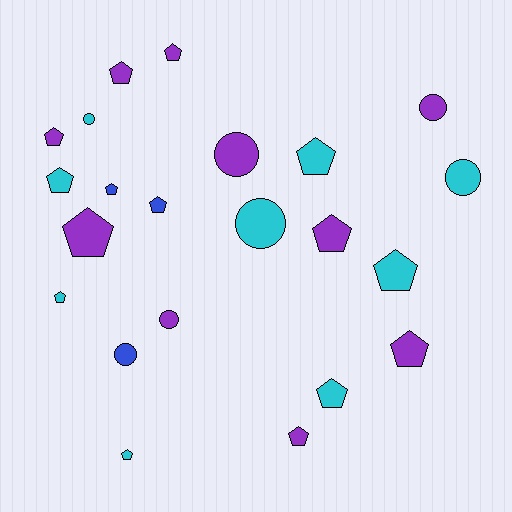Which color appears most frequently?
Purple, with 10 objects.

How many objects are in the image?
There are 22 objects.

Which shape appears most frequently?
Pentagon, with 15 objects.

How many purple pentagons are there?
There are 7 purple pentagons.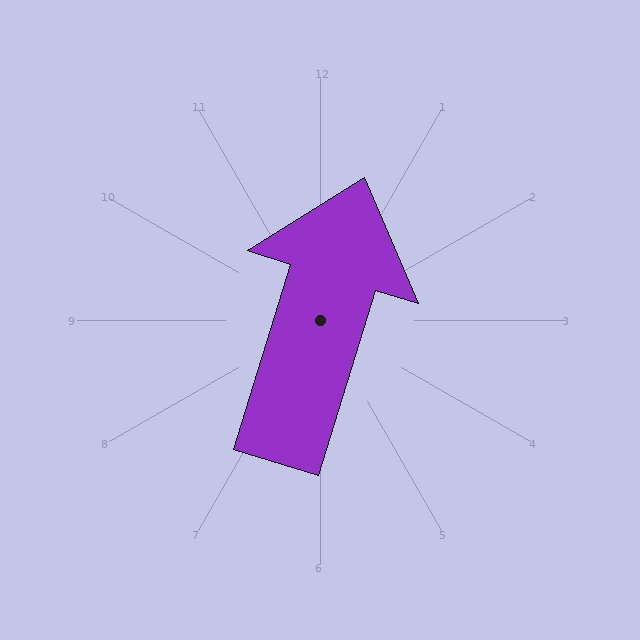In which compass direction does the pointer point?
North.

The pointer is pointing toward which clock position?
Roughly 1 o'clock.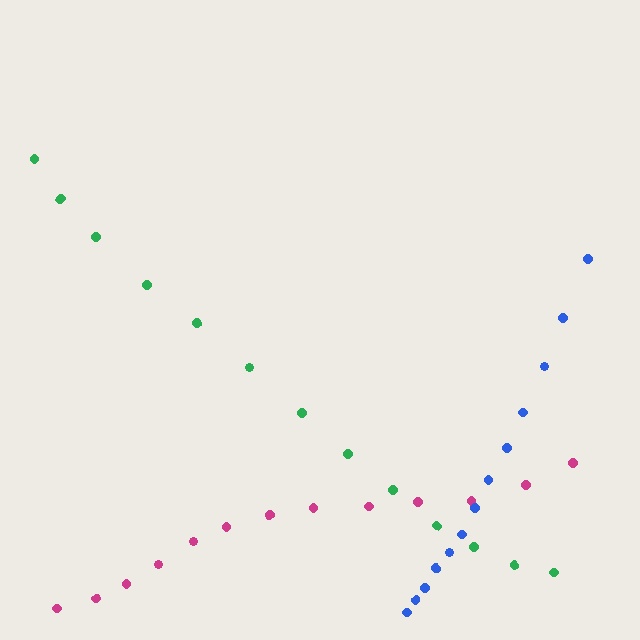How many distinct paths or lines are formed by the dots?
There are 3 distinct paths.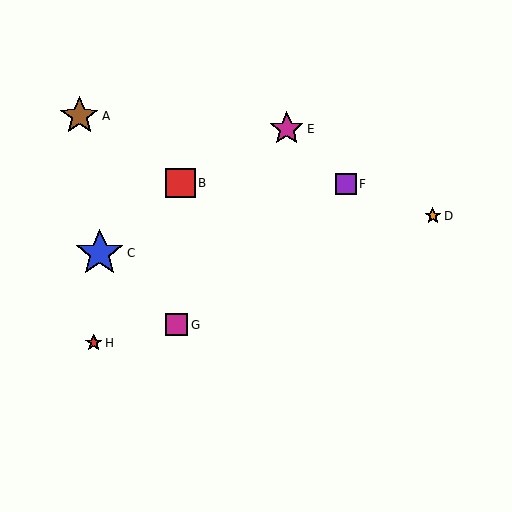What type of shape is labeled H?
Shape H is a red star.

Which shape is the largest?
The blue star (labeled C) is the largest.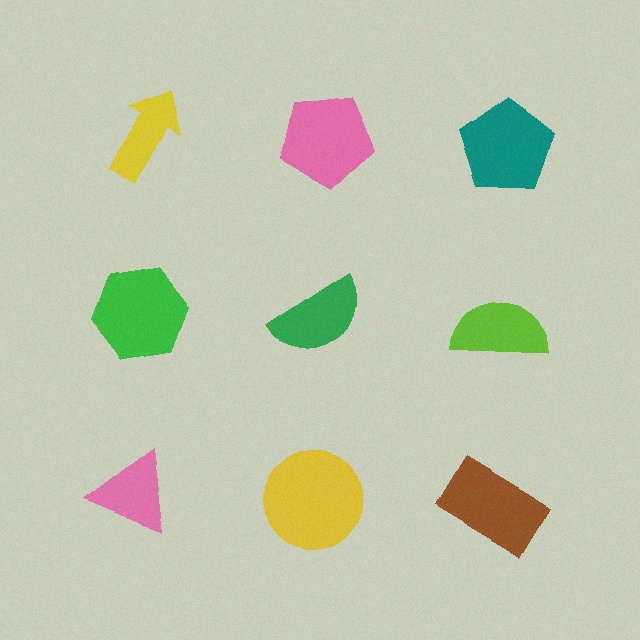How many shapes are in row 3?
3 shapes.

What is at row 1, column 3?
A teal pentagon.